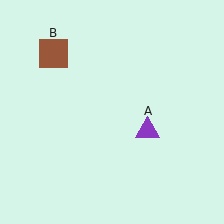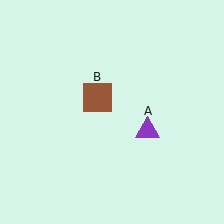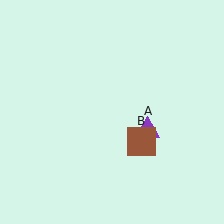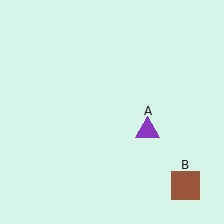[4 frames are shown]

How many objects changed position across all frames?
1 object changed position: brown square (object B).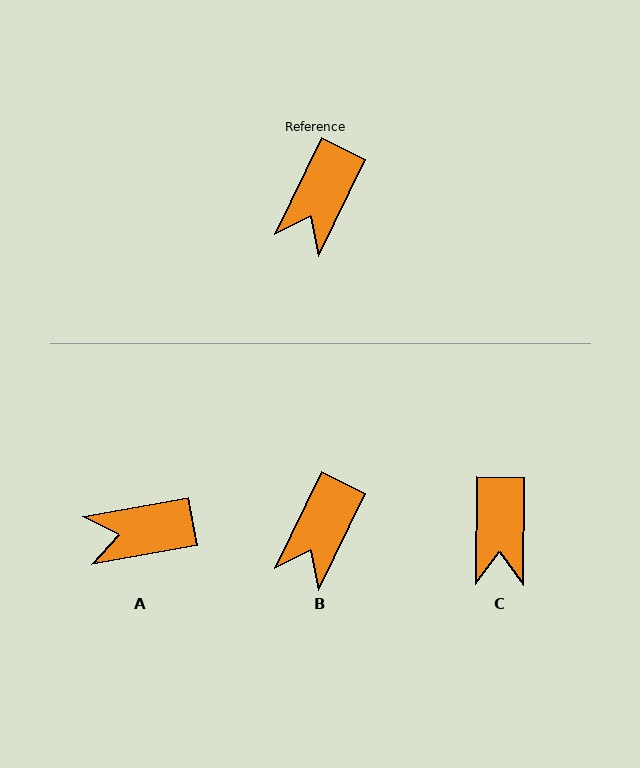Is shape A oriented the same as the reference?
No, it is off by about 54 degrees.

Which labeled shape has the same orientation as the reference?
B.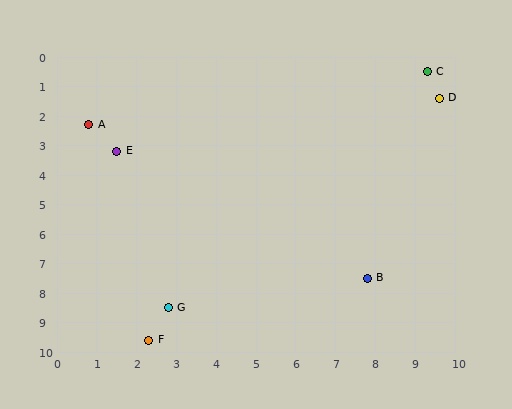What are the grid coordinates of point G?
Point G is at approximately (2.8, 8.5).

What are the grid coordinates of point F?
Point F is at approximately (2.3, 9.6).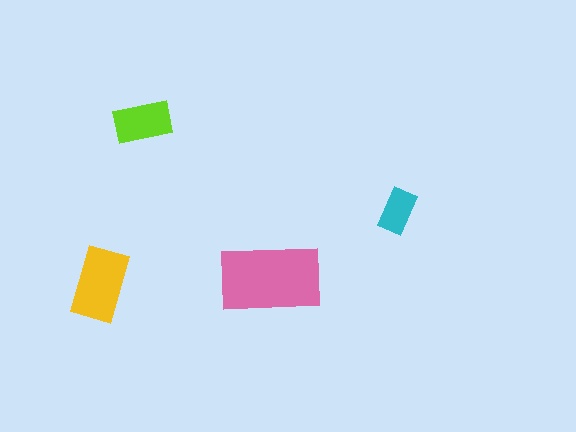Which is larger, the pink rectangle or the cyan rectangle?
The pink one.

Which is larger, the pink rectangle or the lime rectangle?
The pink one.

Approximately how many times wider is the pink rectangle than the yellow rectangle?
About 1.5 times wider.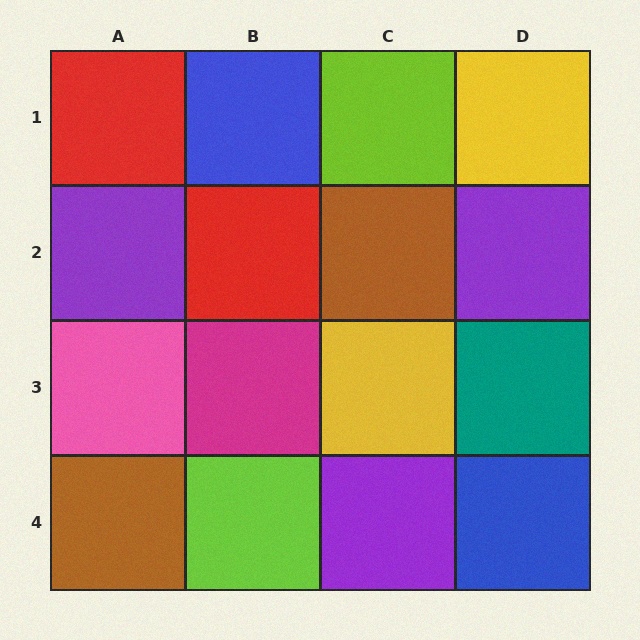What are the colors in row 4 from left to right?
Brown, lime, purple, blue.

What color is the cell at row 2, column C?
Brown.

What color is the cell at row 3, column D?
Teal.